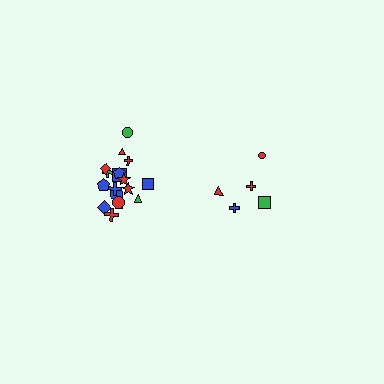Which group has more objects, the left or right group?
The left group.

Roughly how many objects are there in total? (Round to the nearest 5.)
Roughly 25 objects in total.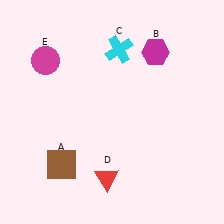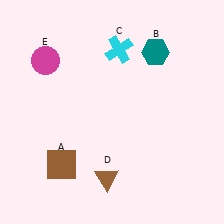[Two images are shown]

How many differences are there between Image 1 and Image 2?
There are 2 differences between the two images.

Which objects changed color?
B changed from magenta to teal. D changed from red to brown.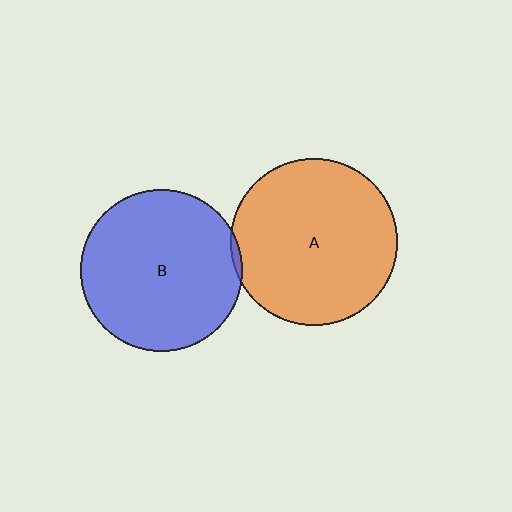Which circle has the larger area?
Circle A (orange).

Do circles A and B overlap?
Yes.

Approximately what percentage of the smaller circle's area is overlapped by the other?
Approximately 5%.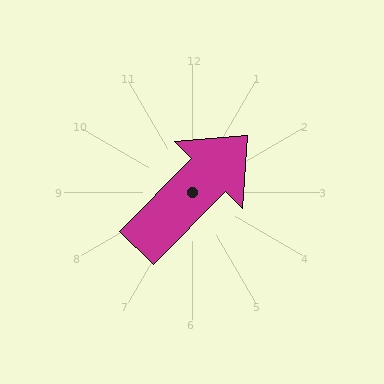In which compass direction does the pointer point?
Northeast.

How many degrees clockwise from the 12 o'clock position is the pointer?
Approximately 44 degrees.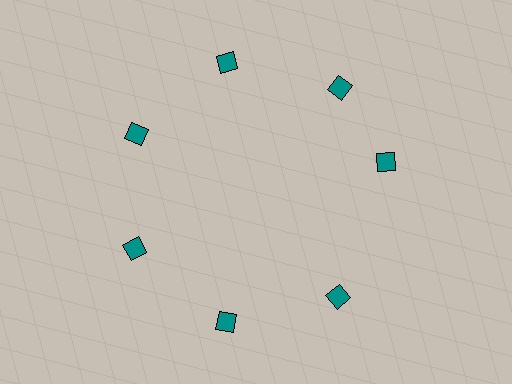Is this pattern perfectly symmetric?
No. The 7 teal diamonds are arranged in a ring, but one element near the 3 o'clock position is rotated out of alignment along the ring, breaking the 7-fold rotational symmetry.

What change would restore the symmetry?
The symmetry would be restored by rotating it back into even spacing with its neighbors so that all 7 diamonds sit at equal angles and equal distance from the center.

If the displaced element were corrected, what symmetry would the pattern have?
It would have 7-fold rotational symmetry — the pattern would map onto itself every 51 degrees.